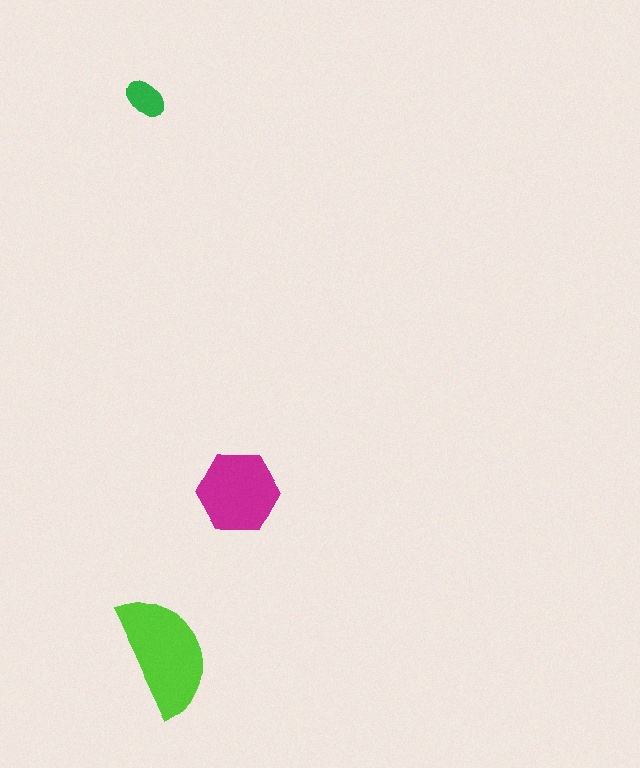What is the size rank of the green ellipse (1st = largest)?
3rd.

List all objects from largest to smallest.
The lime semicircle, the magenta hexagon, the green ellipse.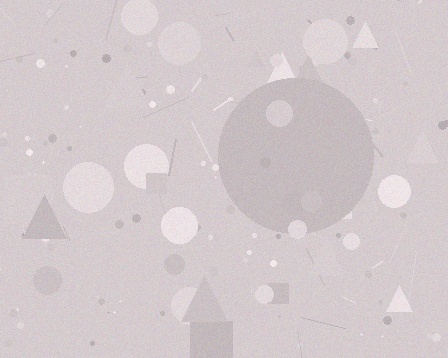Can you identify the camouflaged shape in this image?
The camouflaged shape is a circle.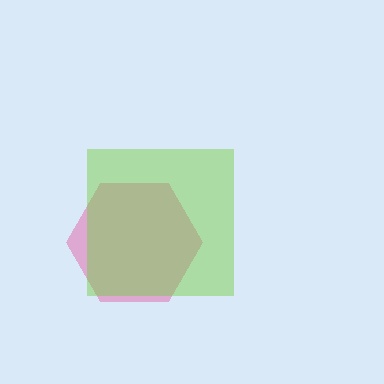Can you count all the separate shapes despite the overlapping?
Yes, there are 2 separate shapes.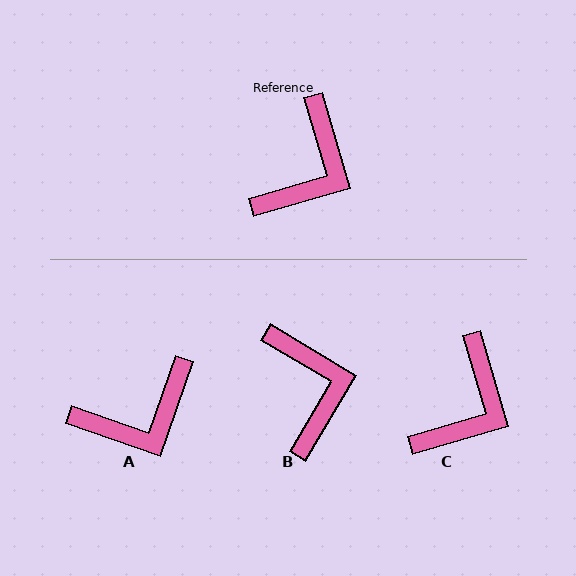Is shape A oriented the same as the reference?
No, it is off by about 35 degrees.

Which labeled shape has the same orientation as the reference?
C.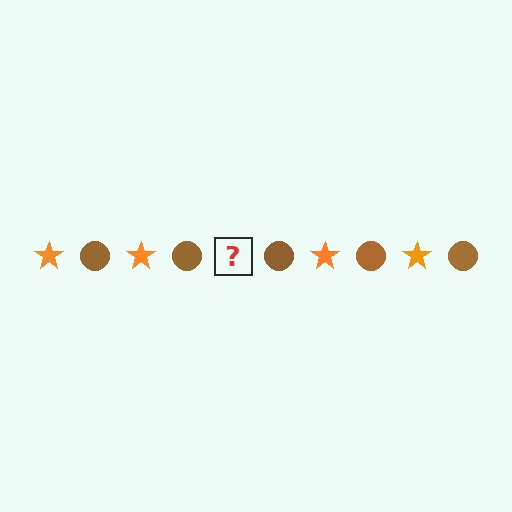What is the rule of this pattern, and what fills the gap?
The rule is that the pattern alternates between orange star and brown circle. The gap should be filled with an orange star.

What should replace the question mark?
The question mark should be replaced with an orange star.